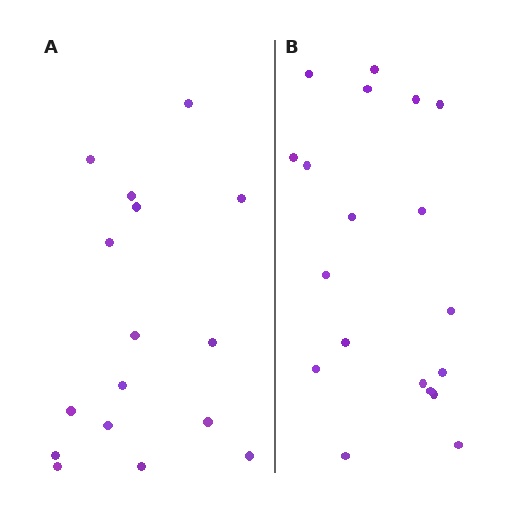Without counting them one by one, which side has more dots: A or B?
Region B (the right region) has more dots.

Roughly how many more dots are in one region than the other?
Region B has just a few more — roughly 2 or 3 more dots than region A.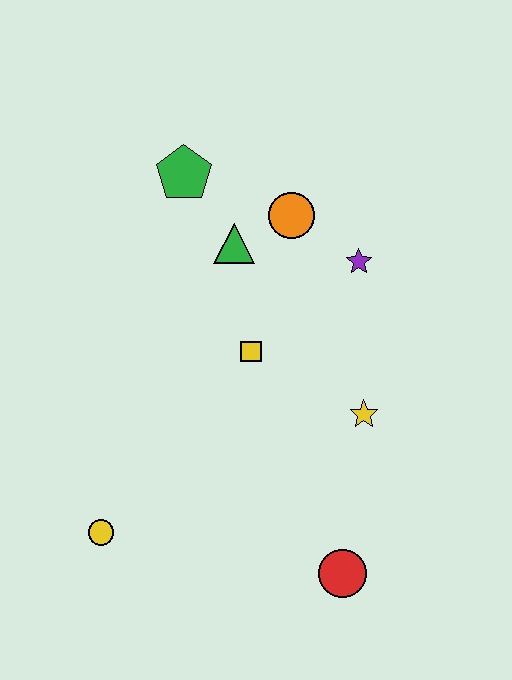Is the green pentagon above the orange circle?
Yes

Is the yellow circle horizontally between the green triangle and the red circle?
No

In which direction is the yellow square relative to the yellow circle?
The yellow square is above the yellow circle.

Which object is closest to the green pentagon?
The green triangle is closest to the green pentagon.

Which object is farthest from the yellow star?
The green pentagon is farthest from the yellow star.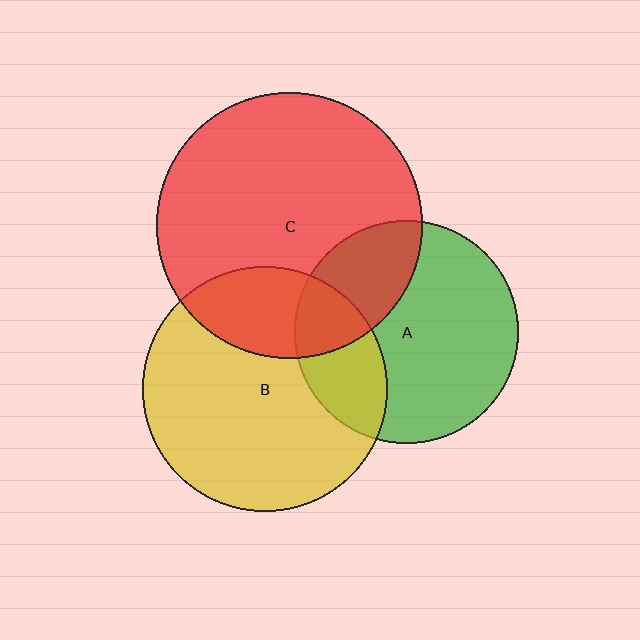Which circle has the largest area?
Circle C (red).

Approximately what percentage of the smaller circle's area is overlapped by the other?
Approximately 25%.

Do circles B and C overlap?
Yes.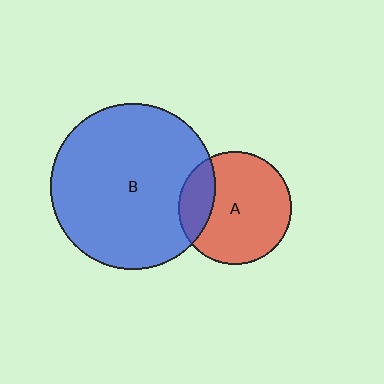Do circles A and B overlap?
Yes.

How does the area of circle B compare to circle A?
Approximately 2.1 times.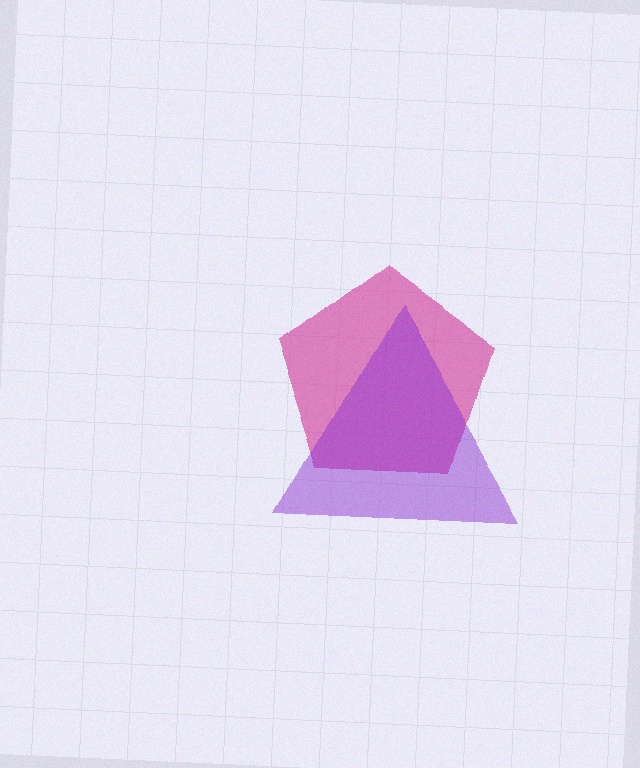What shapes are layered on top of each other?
The layered shapes are: a magenta pentagon, a purple triangle.